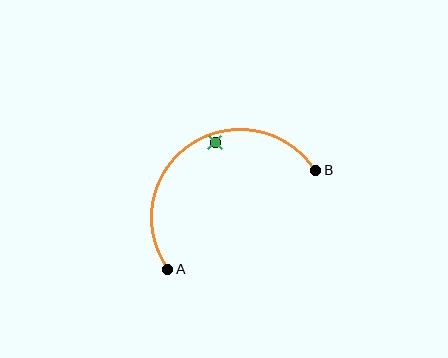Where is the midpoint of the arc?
The arc midpoint is the point on the curve farthest from the straight line joining A and B. It sits above and to the left of that line.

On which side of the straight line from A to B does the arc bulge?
The arc bulges above and to the left of the straight line connecting A and B.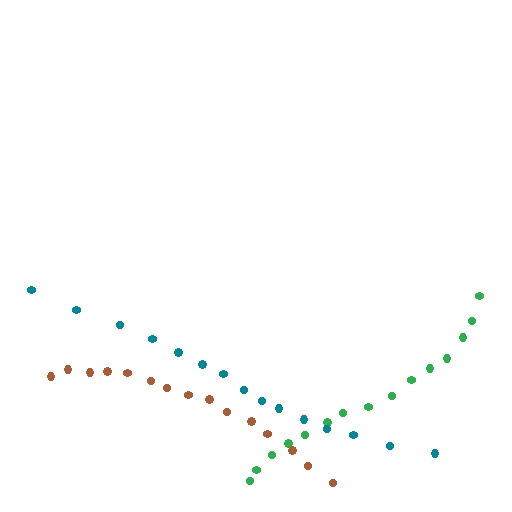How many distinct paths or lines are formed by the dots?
There are 3 distinct paths.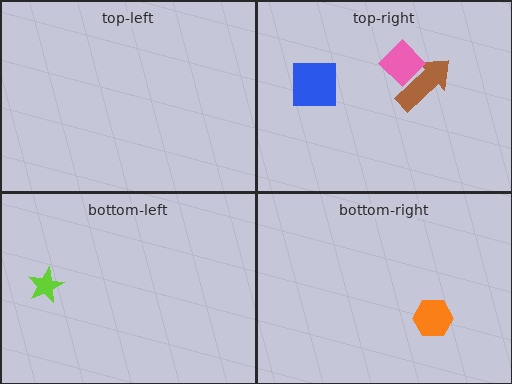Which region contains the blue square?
The top-right region.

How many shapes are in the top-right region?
3.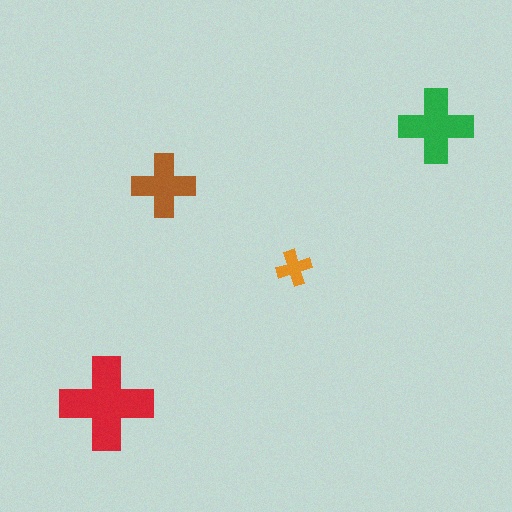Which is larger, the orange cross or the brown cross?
The brown one.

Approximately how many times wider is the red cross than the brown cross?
About 1.5 times wider.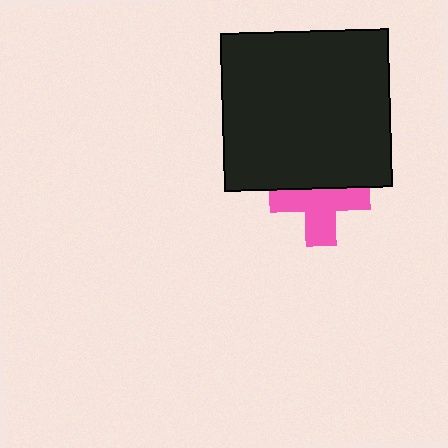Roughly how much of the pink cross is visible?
About half of it is visible (roughly 64%).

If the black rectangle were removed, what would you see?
You would see the complete pink cross.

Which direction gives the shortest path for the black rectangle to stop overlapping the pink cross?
Moving up gives the shortest separation.